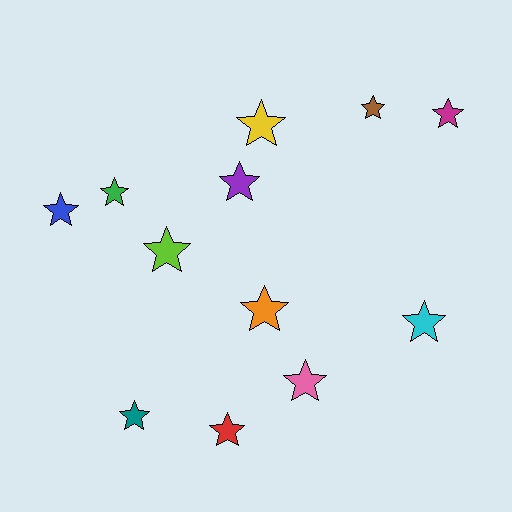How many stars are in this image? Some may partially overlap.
There are 12 stars.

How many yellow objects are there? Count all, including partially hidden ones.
There is 1 yellow object.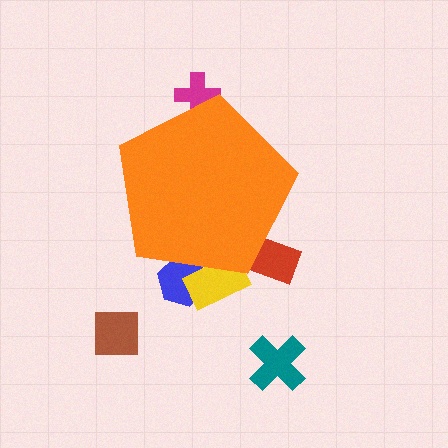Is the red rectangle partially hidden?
Yes, the red rectangle is partially hidden behind the orange pentagon.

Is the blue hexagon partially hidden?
Yes, the blue hexagon is partially hidden behind the orange pentagon.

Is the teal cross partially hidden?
No, the teal cross is fully visible.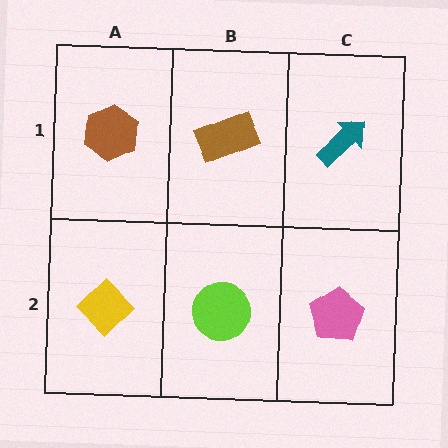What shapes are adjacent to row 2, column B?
A brown rectangle (row 1, column B), a yellow diamond (row 2, column A), a pink pentagon (row 2, column C).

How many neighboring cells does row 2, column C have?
2.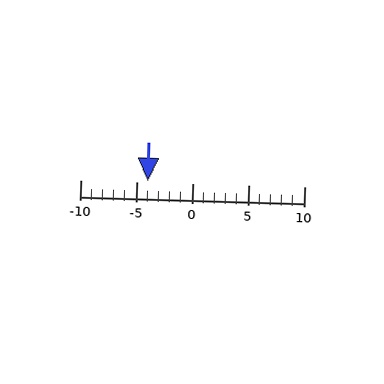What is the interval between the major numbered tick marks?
The major tick marks are spaced 5 units apart.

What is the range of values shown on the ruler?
The ruler shows values from -10 to 10.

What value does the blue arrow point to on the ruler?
The blue arrow points to approximately -4.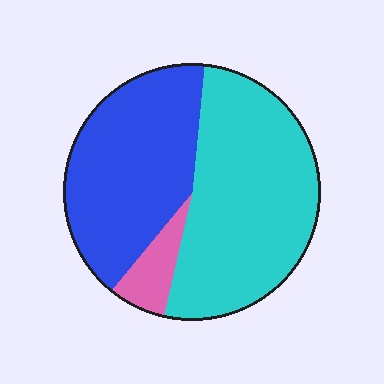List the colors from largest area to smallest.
From largest to smallest: cyan, blue, pink.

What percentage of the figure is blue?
Blue covers roughly 40% of the figure.